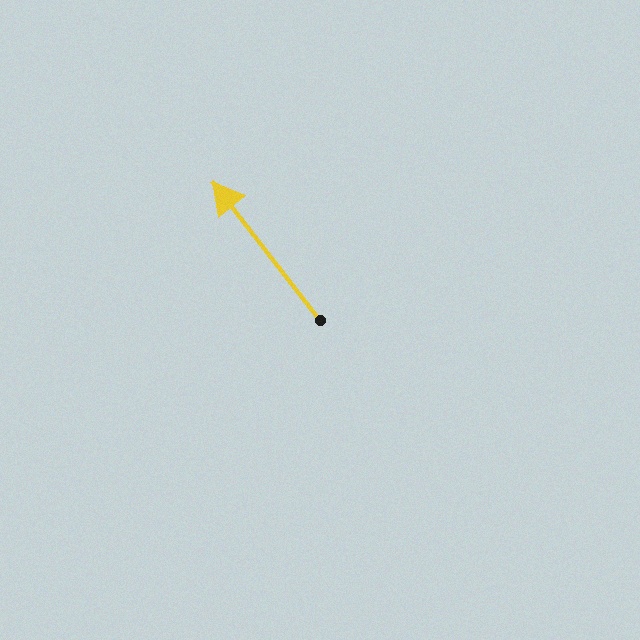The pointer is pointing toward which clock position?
Roughly 11 o'clock.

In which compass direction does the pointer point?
Northwest.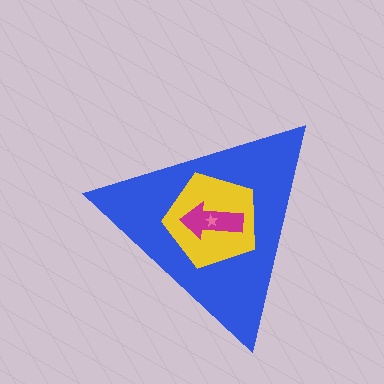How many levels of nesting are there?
4.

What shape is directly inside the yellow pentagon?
The magenta arrow.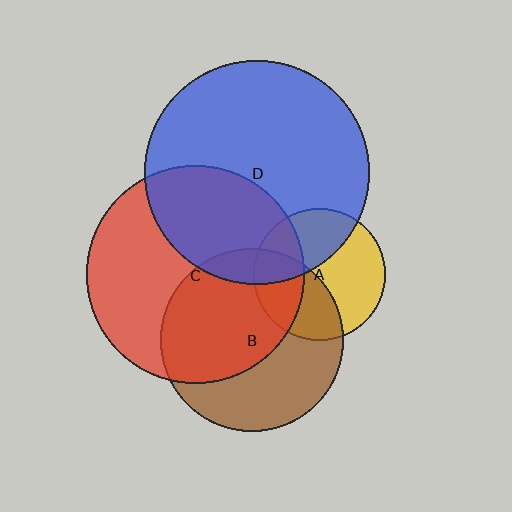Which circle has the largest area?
Circle D (blue).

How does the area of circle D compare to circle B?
Approximately 1.5 times.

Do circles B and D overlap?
Yes.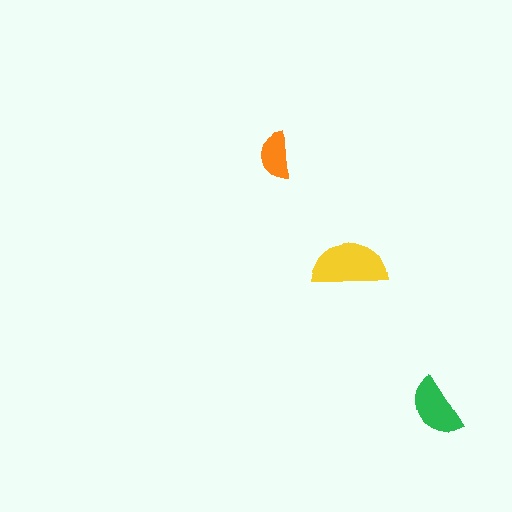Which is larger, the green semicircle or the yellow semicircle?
The yellow one.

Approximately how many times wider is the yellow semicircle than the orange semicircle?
About 1.5 times wider.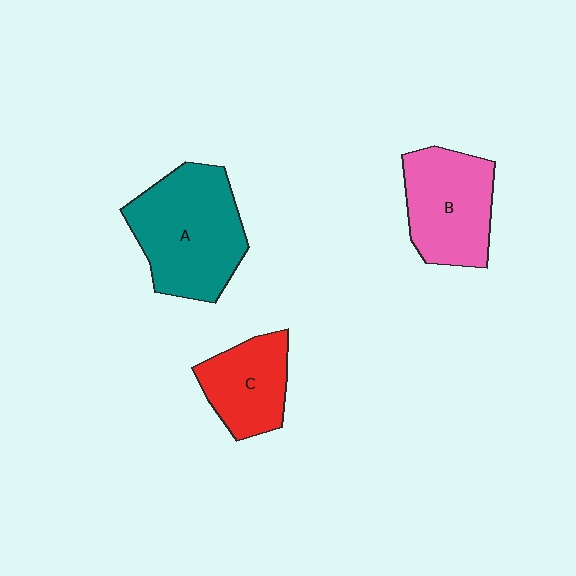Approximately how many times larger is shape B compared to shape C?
Approximately 1.3 times.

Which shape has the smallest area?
Shape C (red).